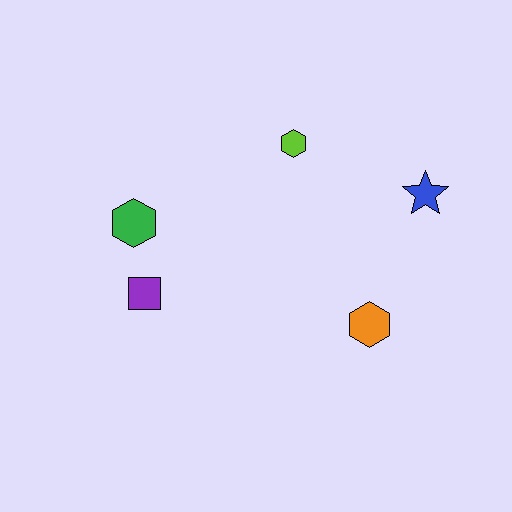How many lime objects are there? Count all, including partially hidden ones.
There is 1 lime object.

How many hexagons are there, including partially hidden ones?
There are 3 hexagons.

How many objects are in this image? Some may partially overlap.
There are 5 objects.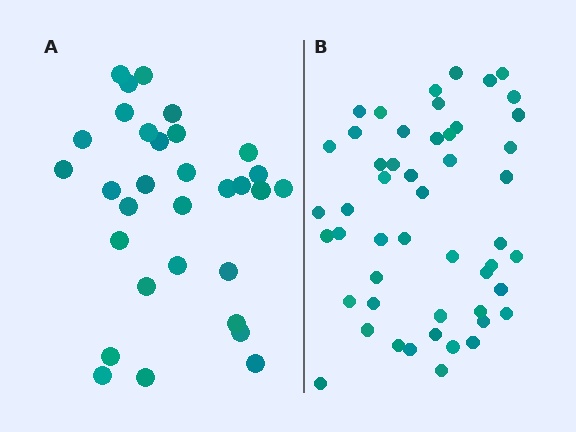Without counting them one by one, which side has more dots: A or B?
Region B (the right region) has more dots.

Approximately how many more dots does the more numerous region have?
Region B has approximately 20 more dots than region A.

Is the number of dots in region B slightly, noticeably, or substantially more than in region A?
Region B has substantially more. The ratio is roughly 1.6 to 1.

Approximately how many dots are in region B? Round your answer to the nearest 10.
About 50 dots.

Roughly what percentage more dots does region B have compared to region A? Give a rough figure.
About 60% more.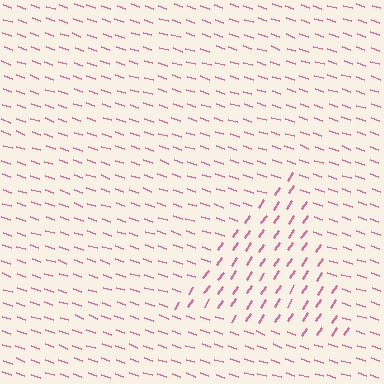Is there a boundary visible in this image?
Yes, there is a texture boundary formed by a change in line orientation.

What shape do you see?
I see a triangle.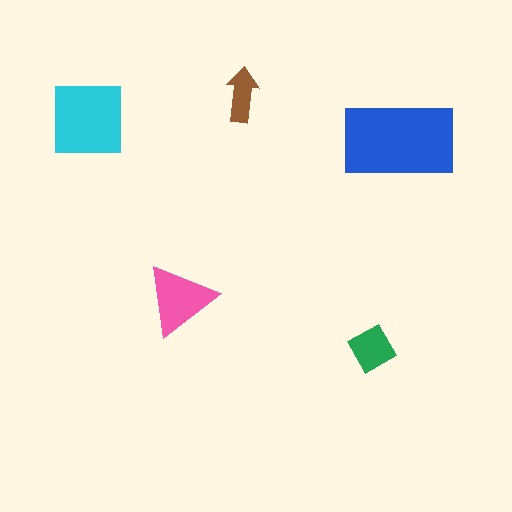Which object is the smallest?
The brown arrow.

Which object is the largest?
The blue rectangle.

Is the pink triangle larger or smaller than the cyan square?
Smaller.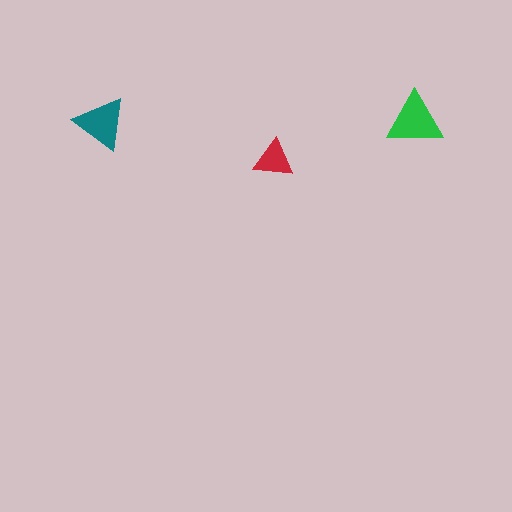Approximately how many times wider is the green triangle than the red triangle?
About 1.5 times wider.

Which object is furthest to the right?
The green triangle is rightmost.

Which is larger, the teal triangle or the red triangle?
The teal one.